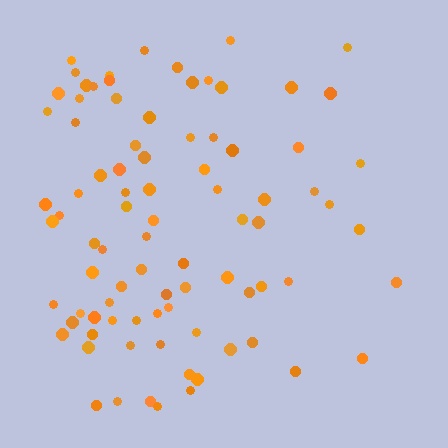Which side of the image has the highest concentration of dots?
The left.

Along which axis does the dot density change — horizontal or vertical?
Horizontal.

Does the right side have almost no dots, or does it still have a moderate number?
Still a moderate number, just noticeably fewer than the left.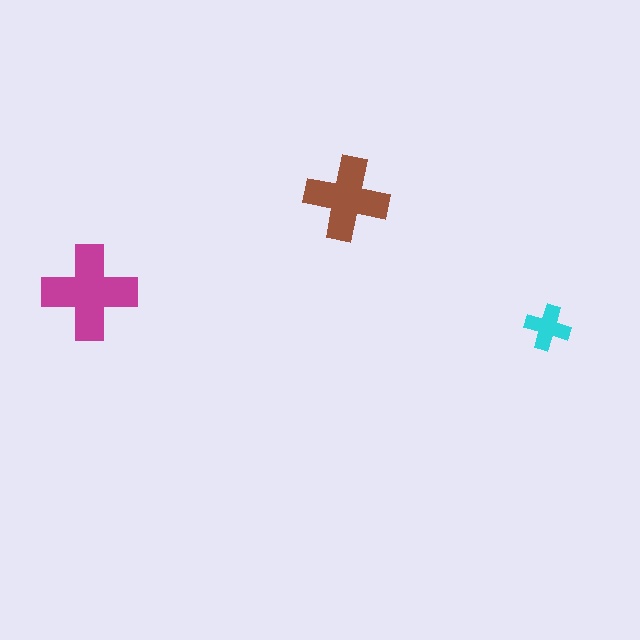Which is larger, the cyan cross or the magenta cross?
The magenta one.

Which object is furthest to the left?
The magenta cross is leftmost.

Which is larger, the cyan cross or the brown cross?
The brown one.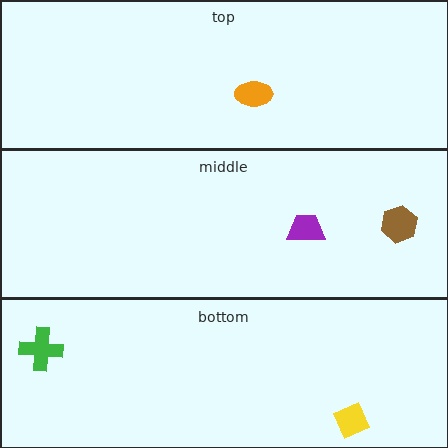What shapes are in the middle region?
The brown hexagon, the purple trapezoid.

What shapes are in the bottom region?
The green cross, the yellow diamond.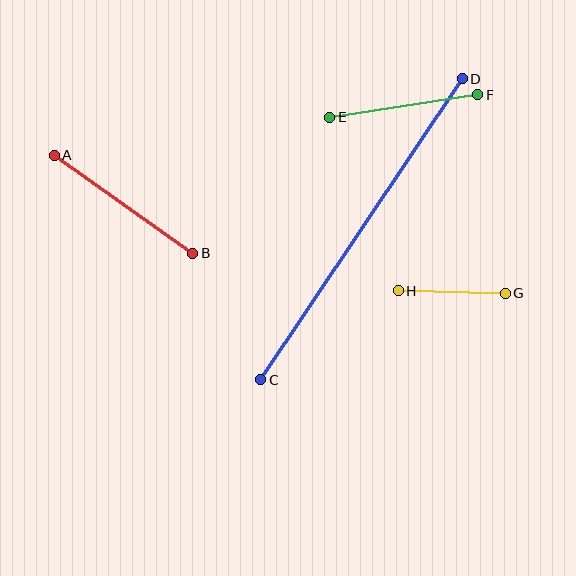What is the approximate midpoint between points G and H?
The midpoint is at approximately (452, 292) pixels.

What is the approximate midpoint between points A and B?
The midpoint is at approximately (123, 204) pixels.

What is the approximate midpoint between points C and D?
The midpoint is at approximately (361, 229) pixels.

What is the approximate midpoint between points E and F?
The midpoint is at approximately (404, 106) pixels.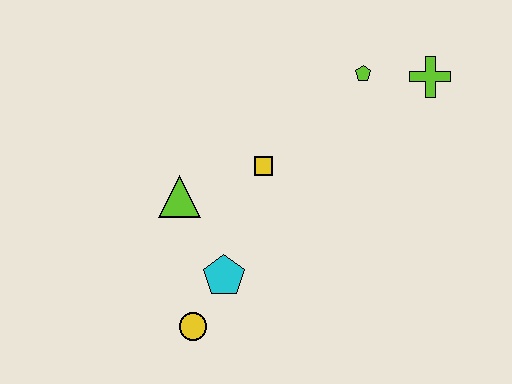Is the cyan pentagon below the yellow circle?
No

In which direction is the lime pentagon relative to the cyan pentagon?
The lime pentagon is above the cyan pentagon.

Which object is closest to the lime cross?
The lime pentagon is closest to the lime cross.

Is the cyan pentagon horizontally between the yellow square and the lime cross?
No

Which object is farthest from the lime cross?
The yellow circle is farthest from the lime cross.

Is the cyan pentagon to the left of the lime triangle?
No